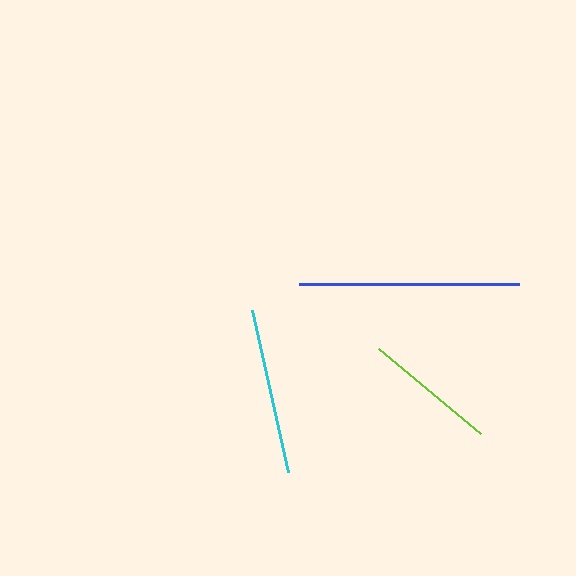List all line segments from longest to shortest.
From longest to shortest: blue, cyan, lime.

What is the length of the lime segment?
The lime segment is approximately 132 pixels long.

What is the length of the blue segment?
The blue segment is approximately 219 pixels long.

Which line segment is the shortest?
The lime line is the shortest at approximately 132 pixels.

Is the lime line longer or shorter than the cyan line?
The cyan line is longer than the lime line.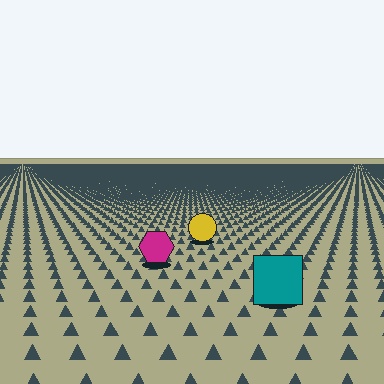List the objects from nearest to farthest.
From nearest to farthest: the teal square, the magenta hexagon, the yellow circle.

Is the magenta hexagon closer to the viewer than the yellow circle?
Yes. The magenta hexagon is closer — you can tell from the texture gradient: the ground texture is coarser near it.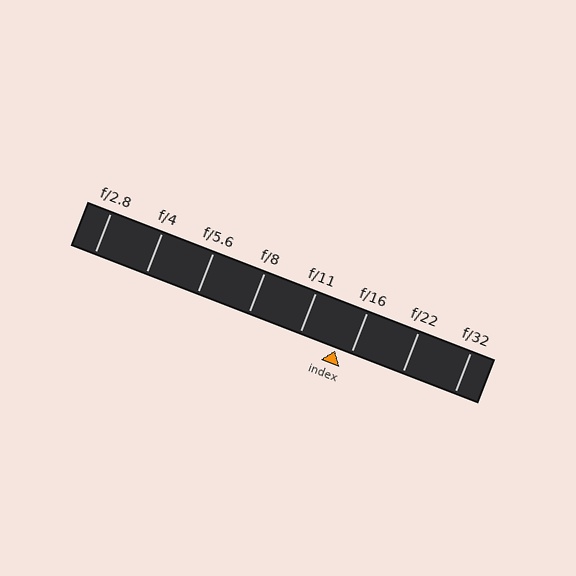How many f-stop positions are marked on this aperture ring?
There are 8 f-stop positions marked.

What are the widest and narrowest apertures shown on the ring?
The widest aperture shown is f/2.8 and the narrowest is f/32.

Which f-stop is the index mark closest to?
The index mark is closest to f/16.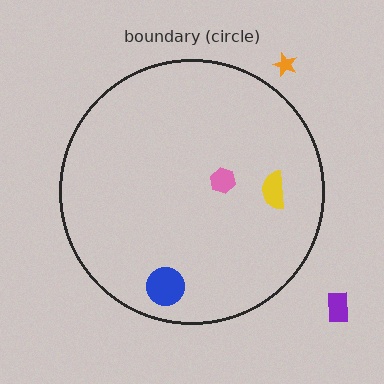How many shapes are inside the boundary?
3 inside, 2 outside.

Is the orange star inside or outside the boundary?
Outside.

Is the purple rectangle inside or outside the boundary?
Outside.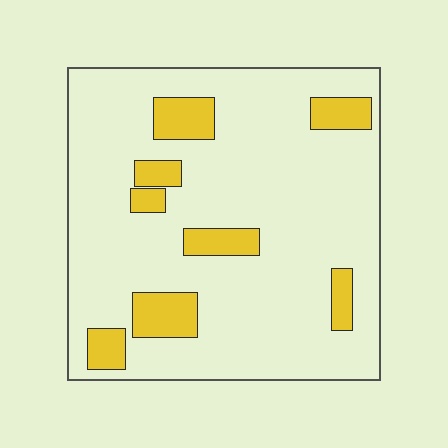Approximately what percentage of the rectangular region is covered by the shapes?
Approximately 15%.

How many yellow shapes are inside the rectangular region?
8.